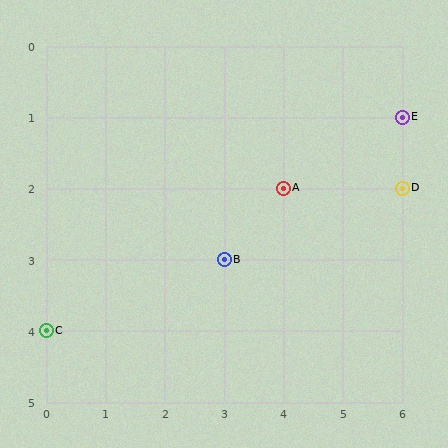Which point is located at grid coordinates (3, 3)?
Point B is at (3, 3).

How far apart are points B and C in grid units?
Points B and C are 3 columns and 1 row apart (about 3.2 grid units diagonally).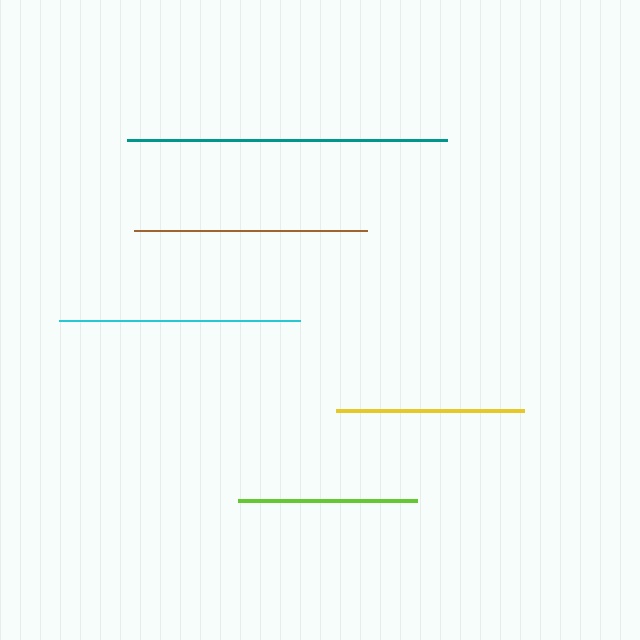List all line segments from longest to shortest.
From longest to shortest: teal, cyan, brown, yellow, lime.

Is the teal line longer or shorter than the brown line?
The teal line is longer than the brown line.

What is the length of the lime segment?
The lime segment is approximately 178 pixels long.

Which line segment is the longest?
The teal line is the longest at approximately 320 pixels.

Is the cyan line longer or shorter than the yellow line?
The cyan line is longer than the yellow line.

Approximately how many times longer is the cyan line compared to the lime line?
The cyan line is approximately 1.3 times the length of the lime line.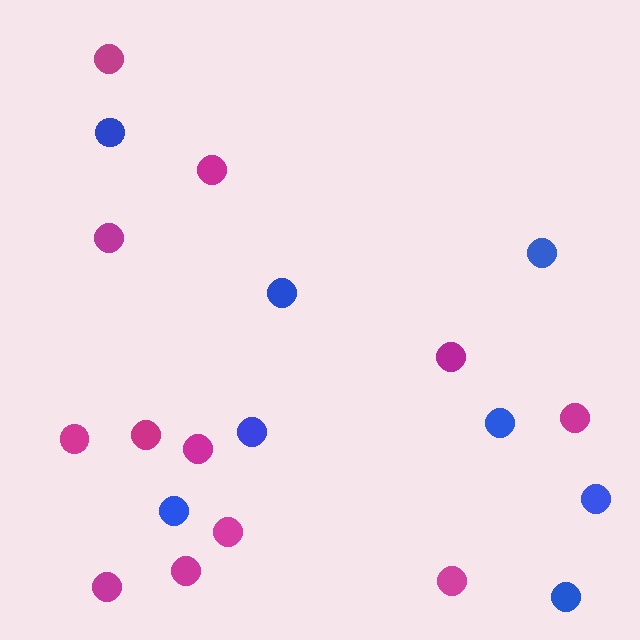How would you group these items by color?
There are 2 groups: one group of magenta circles (12) and one group of blue circles (8).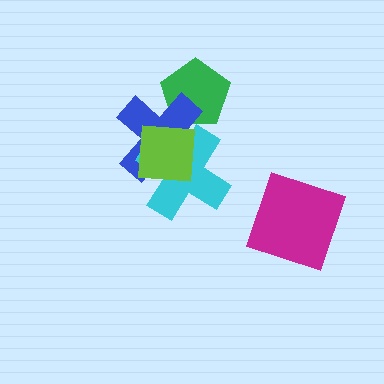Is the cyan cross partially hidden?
Yes, it is partially covered by another shape.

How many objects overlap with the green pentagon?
2 objects overlap with the green pentagon.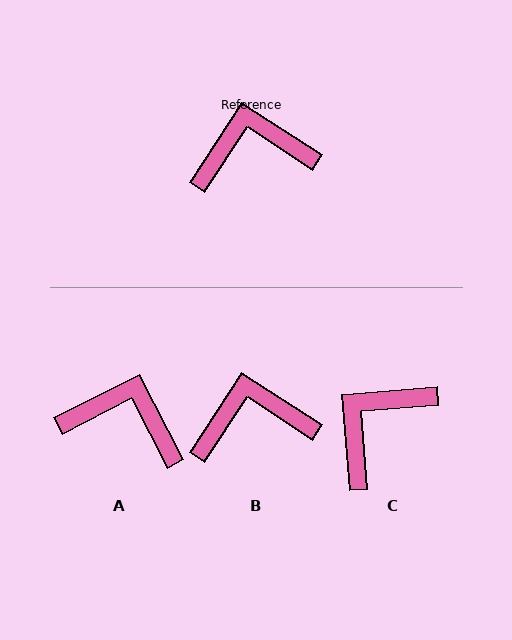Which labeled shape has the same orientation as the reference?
B.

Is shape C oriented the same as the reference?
No, it is off by about 38 degrees.